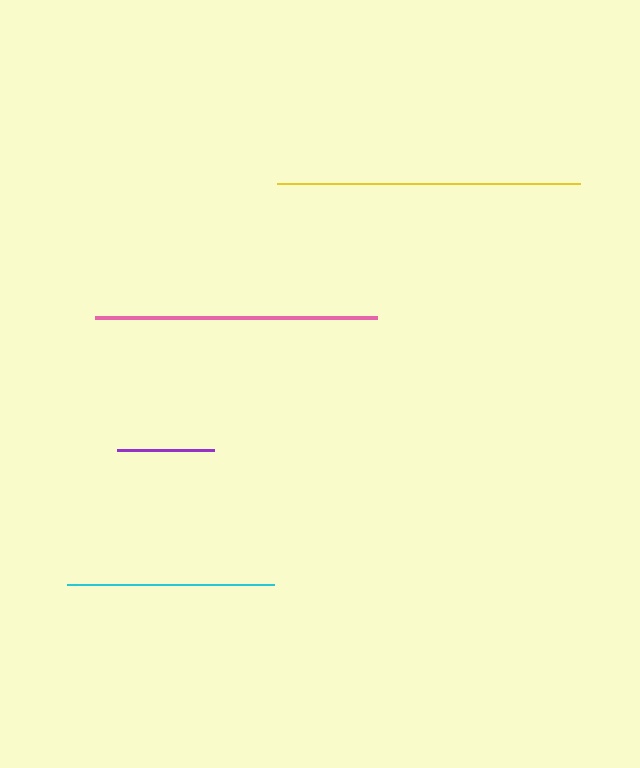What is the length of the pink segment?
The pink segment is approximately 283 pixels long.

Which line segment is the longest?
The yellow line is the longest at approximately 303 pixels.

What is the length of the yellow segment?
The yellow segment is approximately 303 pixels long.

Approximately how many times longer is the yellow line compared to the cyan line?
The yellow line is approximately 1.5 times the length of the cyan line.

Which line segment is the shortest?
The purple line is the shortest at approximately 97 pixels.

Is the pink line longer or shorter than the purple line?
The pink line is longer than the purple line.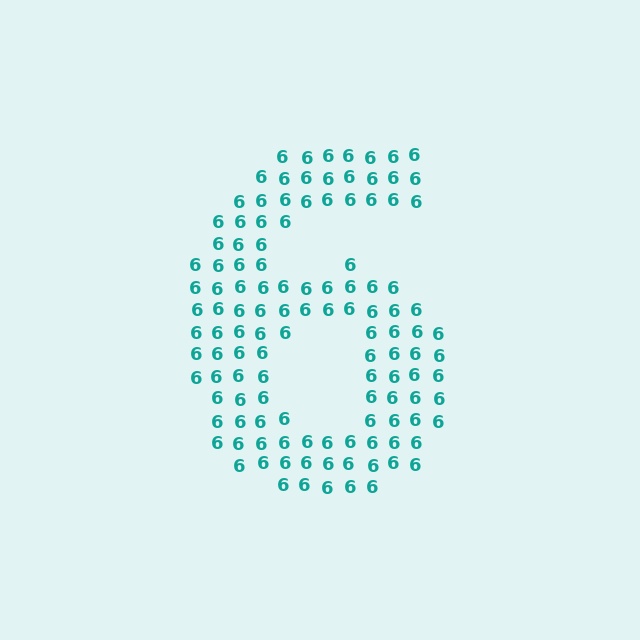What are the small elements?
The small elements are digit 6's.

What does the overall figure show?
The overall figure shows the digit 6.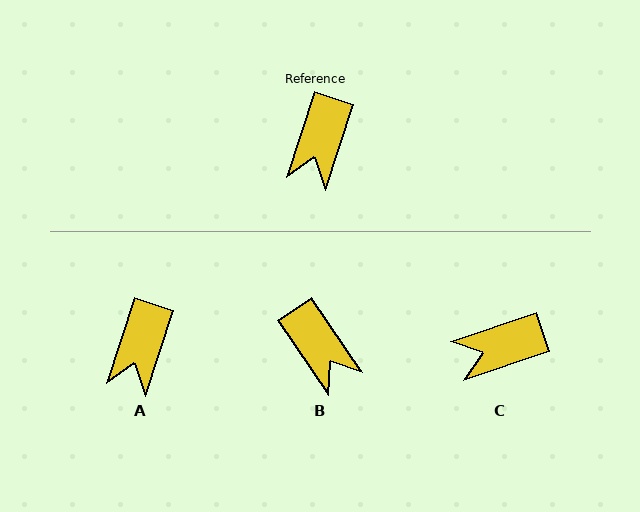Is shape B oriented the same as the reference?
No, it is off by about 53 degrees.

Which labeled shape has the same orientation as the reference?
A.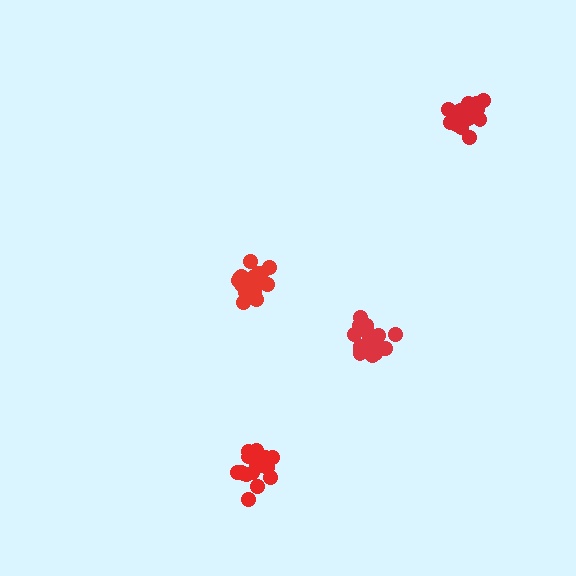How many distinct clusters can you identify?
There are 4 distinct clusters.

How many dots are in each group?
Group 1: 16 dots, Group 2: 19 dots, Group 3: 19 dots, Group 4: 17 dots (71 total).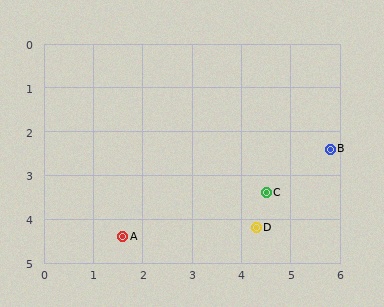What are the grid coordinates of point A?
Point A is at approximately (1.6, 4.4).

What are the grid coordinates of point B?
Point B is at approximately (5.8, 2.4).